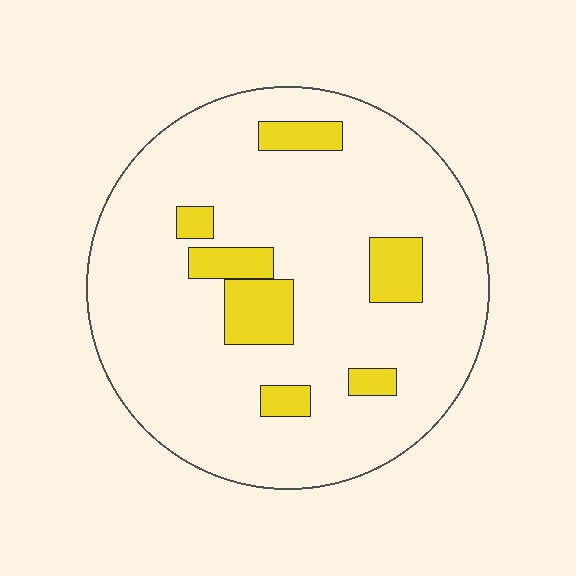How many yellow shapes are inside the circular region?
7.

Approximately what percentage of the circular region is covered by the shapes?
Approximately 15%.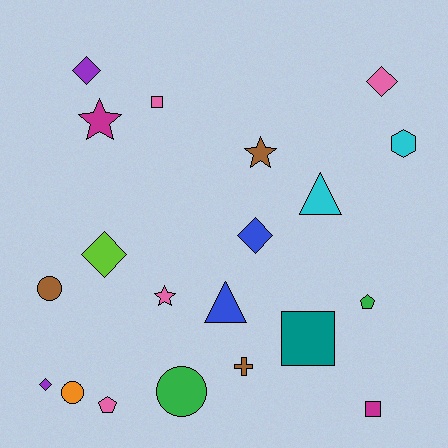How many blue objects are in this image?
There are 2 blue objects.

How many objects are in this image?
There are 20 objects.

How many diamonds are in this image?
There are 5 diamonds.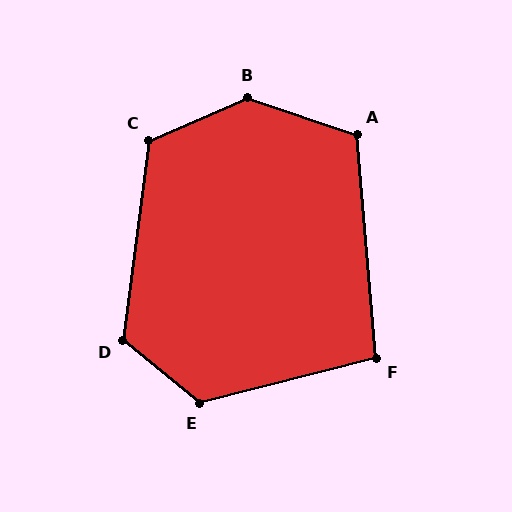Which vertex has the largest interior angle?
B, at approximately 138 degrees.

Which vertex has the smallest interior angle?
F, at approximately 100 degrees.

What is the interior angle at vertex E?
Approximately 126 degrees (obtuse).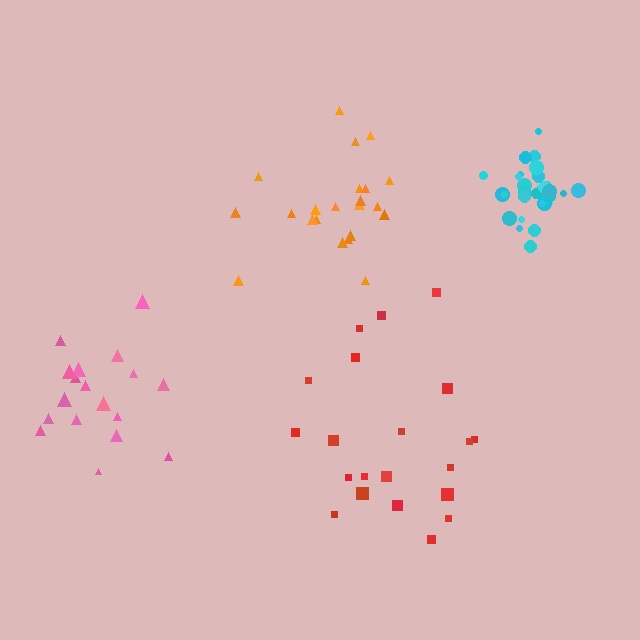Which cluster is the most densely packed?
Cyan.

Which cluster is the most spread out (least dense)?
Red.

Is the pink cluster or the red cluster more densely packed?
Pink.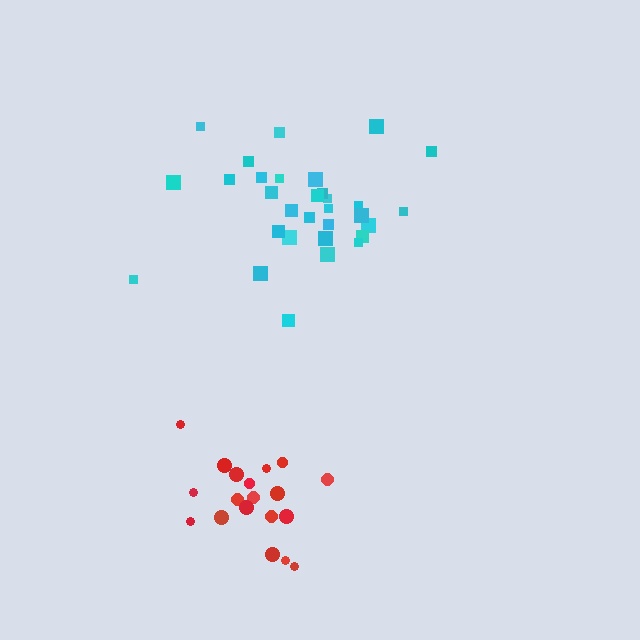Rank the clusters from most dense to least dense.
cyan, red.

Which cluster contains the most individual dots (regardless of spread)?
Cyan (31).